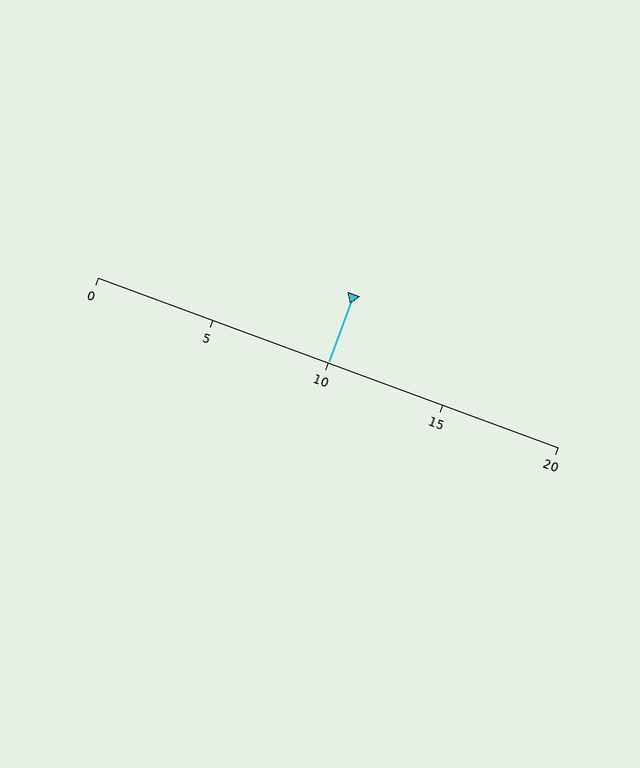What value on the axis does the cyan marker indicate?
The marker indicates approximately 10.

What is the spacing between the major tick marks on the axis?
The major ticks are spaced 5 apart.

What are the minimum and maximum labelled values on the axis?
The axis runs from 0 to 20.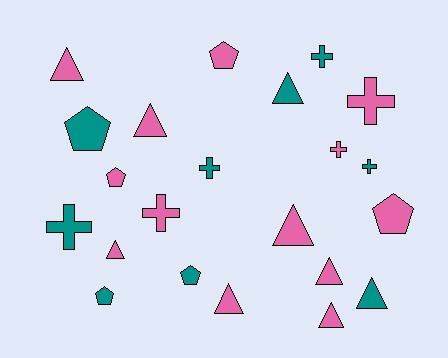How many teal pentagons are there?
There are 3 teal pentagons.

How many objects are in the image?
There are 22 objects.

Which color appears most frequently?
Pink, with 13 objects.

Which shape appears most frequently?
Triangle, with 9 objects.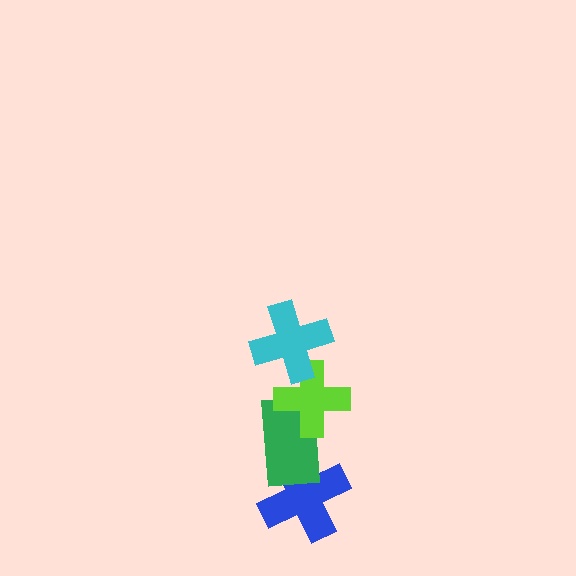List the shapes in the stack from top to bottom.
From top to bottom: the cyan cross, the lime cross, the green rectangle, the blue cross.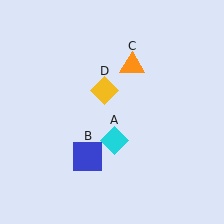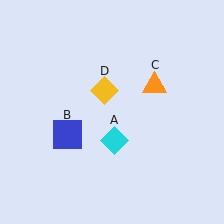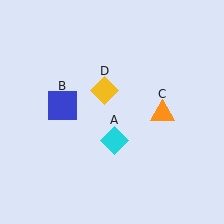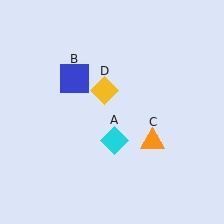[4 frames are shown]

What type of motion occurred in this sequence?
The blue square (object B), orange triangle (object C) rotated clockwise around the center of the scene.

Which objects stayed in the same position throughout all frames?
Cyan diamond (object A) and yellow diamond (object D) remained stationary.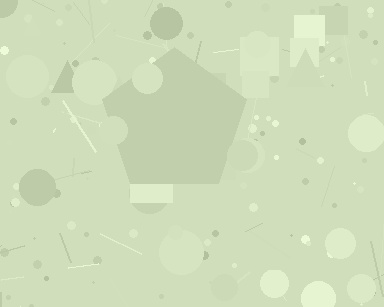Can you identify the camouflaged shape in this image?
The camouflaged shape is a pentagon.